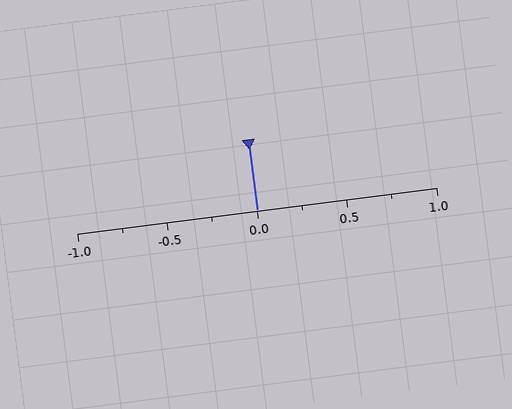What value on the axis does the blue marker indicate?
The marker indicates approximately 0.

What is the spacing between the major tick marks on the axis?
The major ticks are spaced 0.5 apart.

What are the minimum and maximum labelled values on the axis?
The axis runs from -1.0 to 1.0.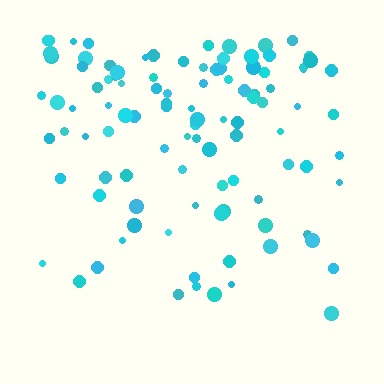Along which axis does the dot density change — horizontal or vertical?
Vertical.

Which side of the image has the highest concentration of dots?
The top.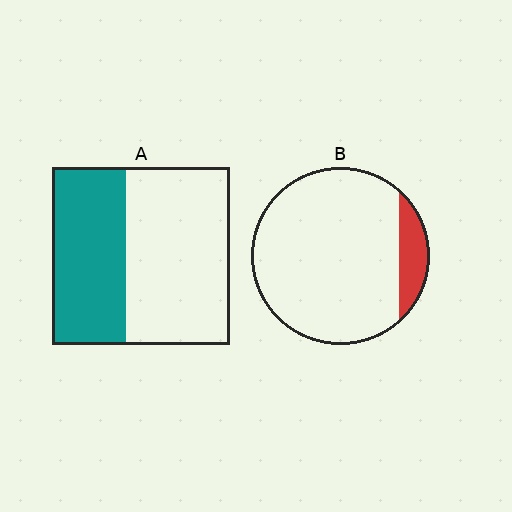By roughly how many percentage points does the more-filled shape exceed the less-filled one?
By roughly 30 percentage points (A over B).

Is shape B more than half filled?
No.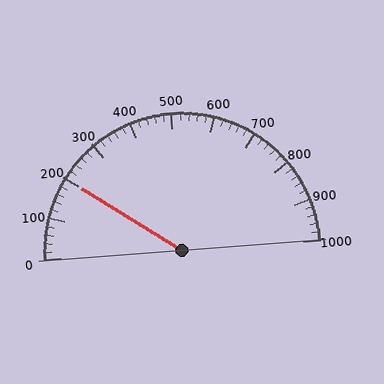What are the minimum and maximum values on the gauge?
The gauge ranges from 0 to 1000.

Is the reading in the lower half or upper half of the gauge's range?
The reading is in the lower half of the range (0 to 1000).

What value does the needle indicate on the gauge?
The needle indicates approximately 200.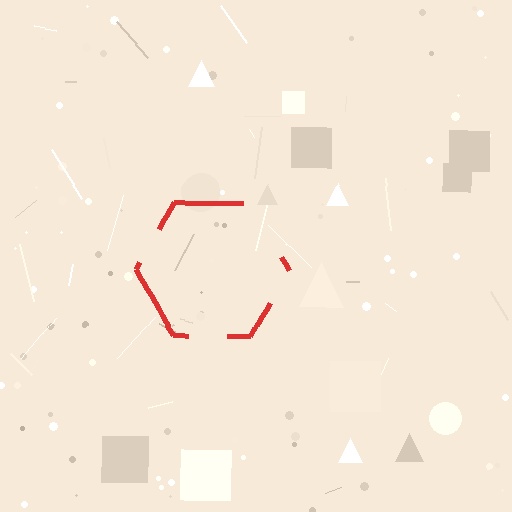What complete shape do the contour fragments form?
The contour fragments form a hexagon.